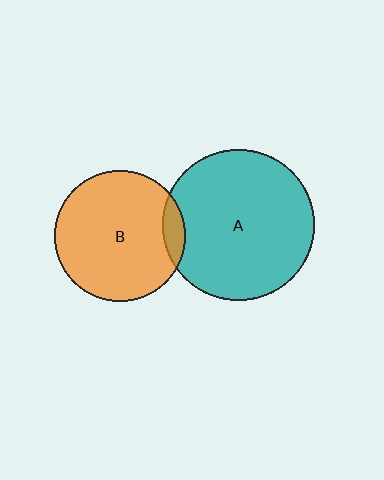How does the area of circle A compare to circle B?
Approximately 1.3 times.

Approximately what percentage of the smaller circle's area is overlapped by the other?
Approximately 10%.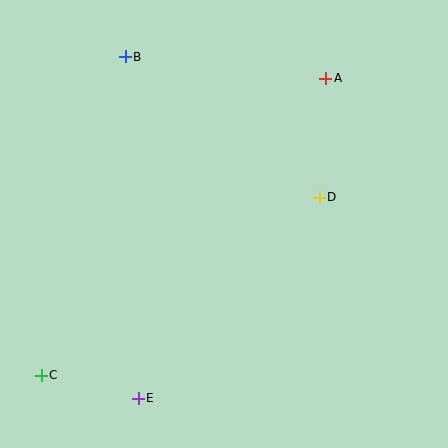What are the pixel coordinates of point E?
Point E is at (138, 398).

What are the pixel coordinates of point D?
Point D is at (319, 197).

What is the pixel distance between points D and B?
The distance between D and B is 239 pixels.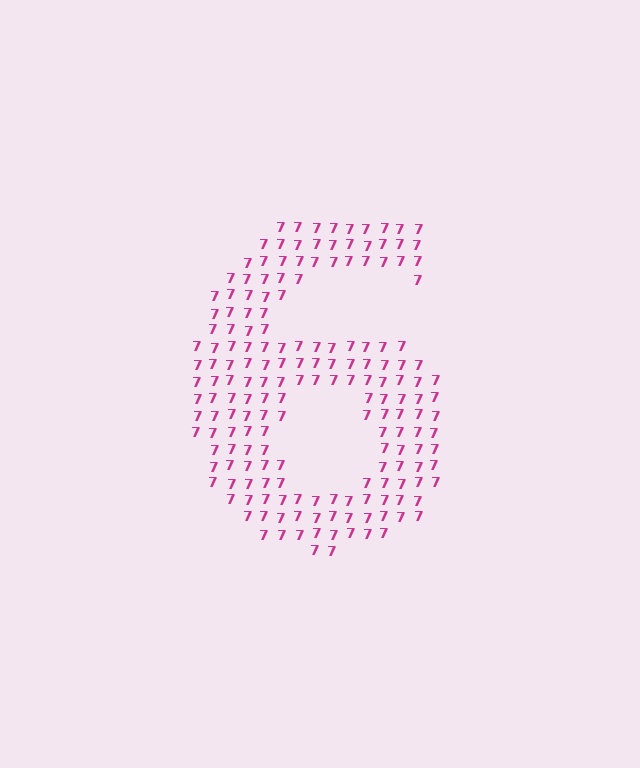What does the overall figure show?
The overall figure shows the digit 6.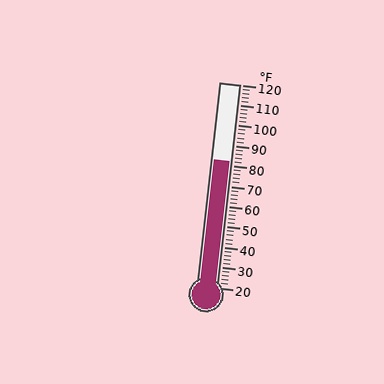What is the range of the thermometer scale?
The thermometer scale ranges from 20°F to 120°F.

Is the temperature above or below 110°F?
The temperature is below 110°F.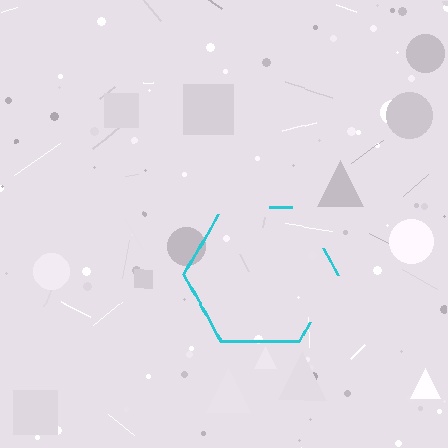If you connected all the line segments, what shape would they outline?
They would outline a hexagon.